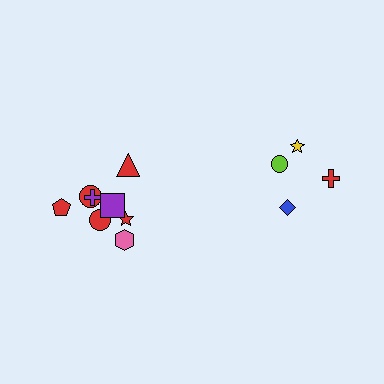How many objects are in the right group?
There are 4 objects.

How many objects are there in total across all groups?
There are 12 objects.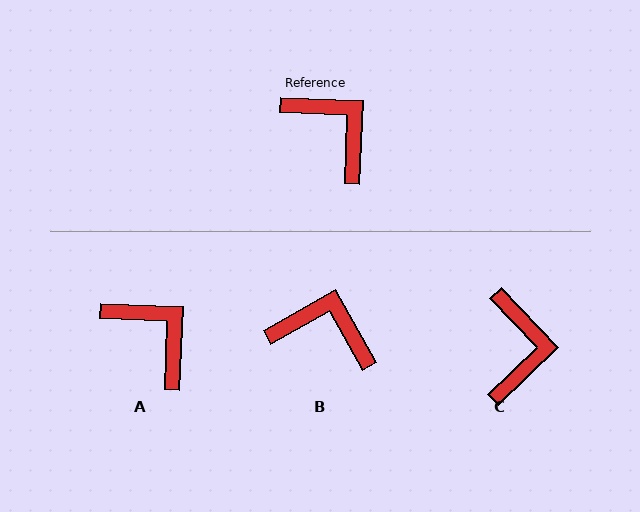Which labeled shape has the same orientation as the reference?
A.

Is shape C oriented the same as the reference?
No, it is off by about 44 degrees.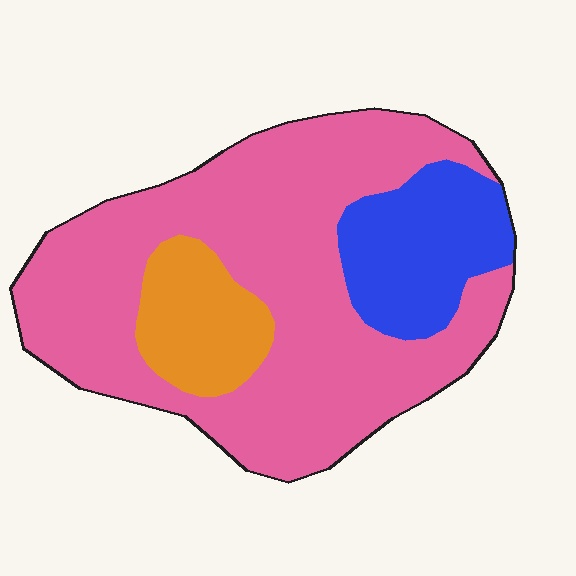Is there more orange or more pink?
Pink.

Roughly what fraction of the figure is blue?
Blue covers roughly 20% of the figure.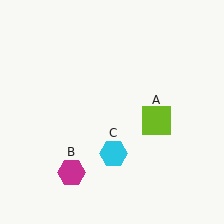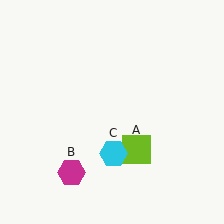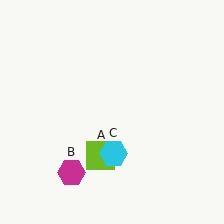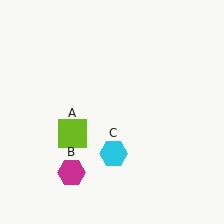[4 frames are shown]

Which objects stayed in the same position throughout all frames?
Magenta hexagon (object B) and cyan hexagon (object C) remained stationary.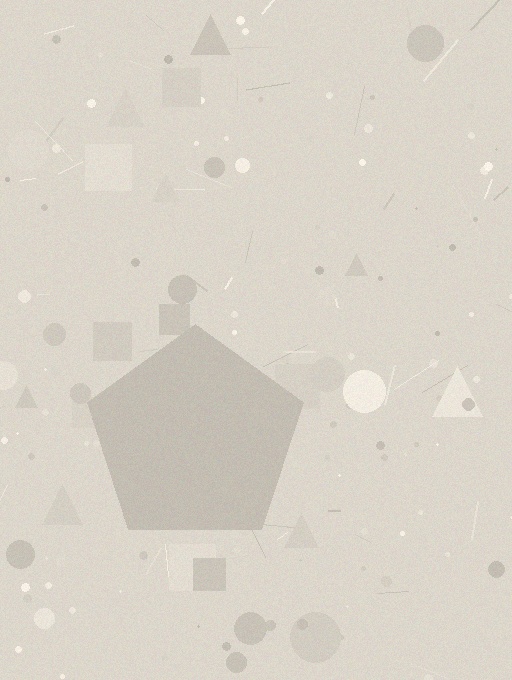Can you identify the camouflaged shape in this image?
The camouflaged shape is a pentagon.